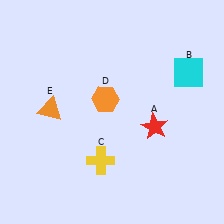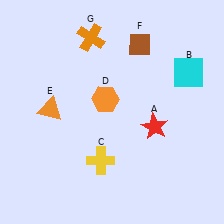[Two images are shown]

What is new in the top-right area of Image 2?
A brown diamond (F) was added in the top-right area of Image 2.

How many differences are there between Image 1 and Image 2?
There are 2 differences between the two images.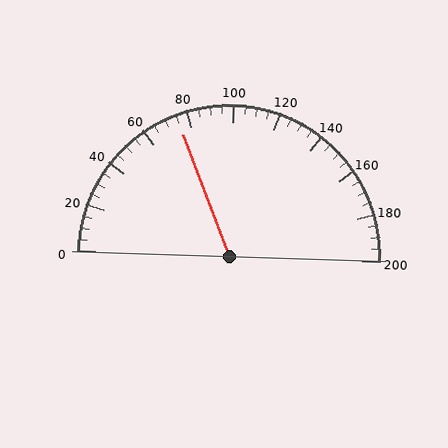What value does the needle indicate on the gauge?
The needle indicates approximately 75.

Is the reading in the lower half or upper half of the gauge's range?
The reading is in the lower half of the range (0 to 200).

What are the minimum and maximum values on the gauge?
The gauge ranges from 0 to 200.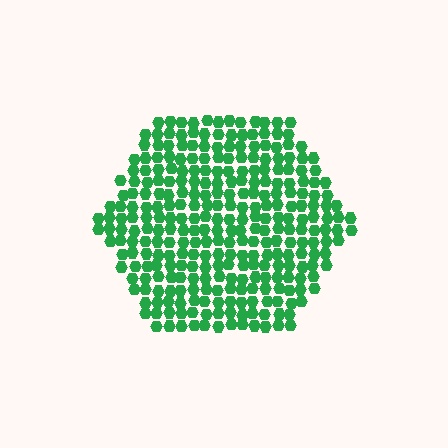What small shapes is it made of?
It is made of small hexagons.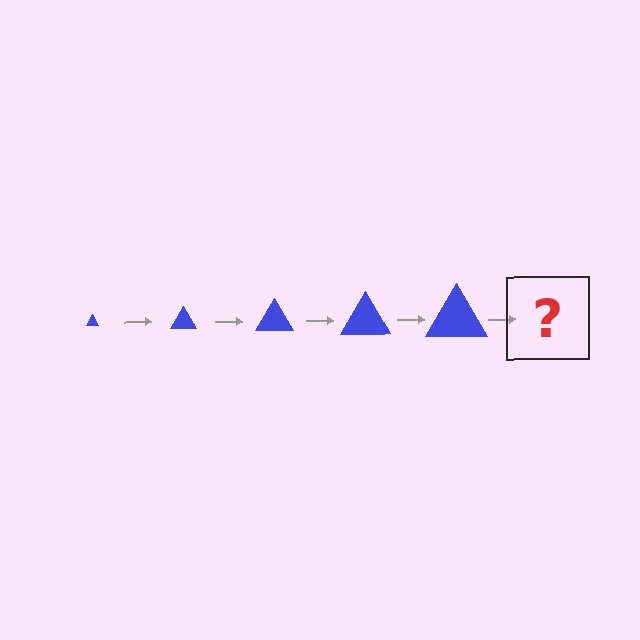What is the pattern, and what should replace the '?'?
The pattern is that the triangle gets progressively larger each step. The '?' should be a blue triangle, larger than the previous one.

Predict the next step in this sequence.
The next step is a blue triangle, larger than the previous one.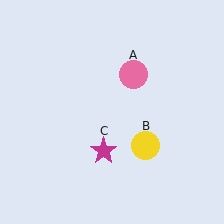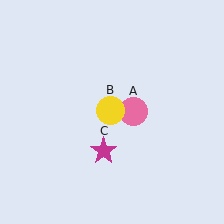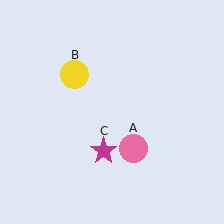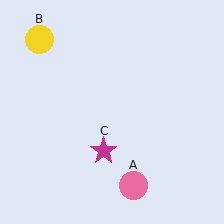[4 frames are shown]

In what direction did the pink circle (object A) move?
The pink circle (object A) moved down.